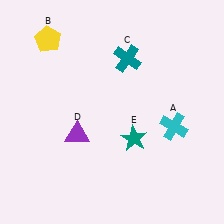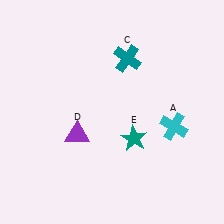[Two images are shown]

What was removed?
The yellow pentagon (B) was removed in Image 2.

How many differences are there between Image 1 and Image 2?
There is 1 difference between the two images.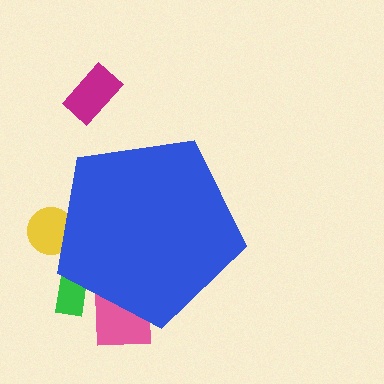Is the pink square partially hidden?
Yes, the pink square is partially hidden behind the blue pentagon.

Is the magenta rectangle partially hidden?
No, the magenta rectangle is fully visible.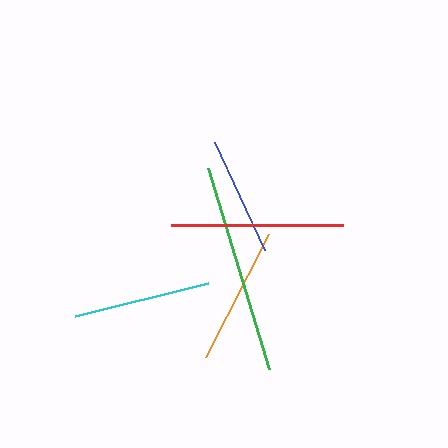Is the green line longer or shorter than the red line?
The green line is longer than the red line.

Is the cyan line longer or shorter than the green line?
The green line is longer than the cyan line.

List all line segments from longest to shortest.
From longest to shortest: green, red, orange, cyan, blue.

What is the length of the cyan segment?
The cyan segment is approximately 137 pixels long.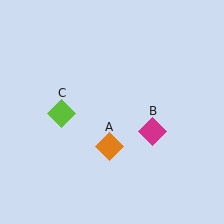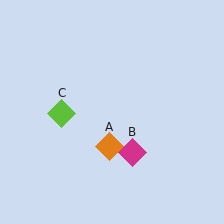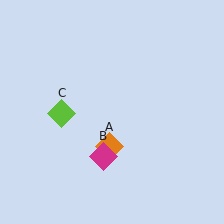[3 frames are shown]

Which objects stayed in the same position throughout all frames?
Orange diamond (object A) and lime diamond (object C) remained stationary.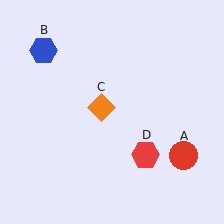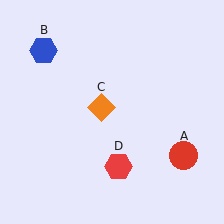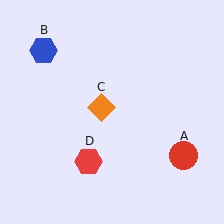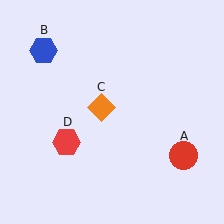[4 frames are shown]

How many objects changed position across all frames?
1 object changed position: red hexagon (object D).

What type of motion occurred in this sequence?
The red hexagon (object D) rotated clockwise around the center of the scene.